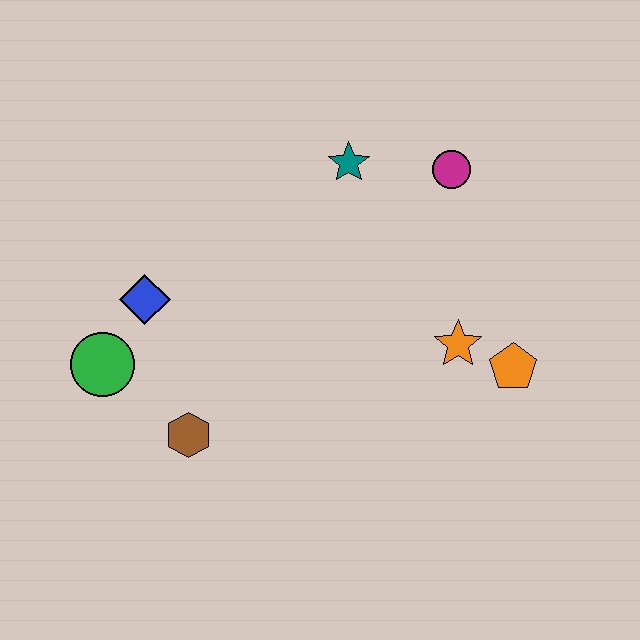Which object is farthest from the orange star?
The green circle is farthest from the orange star.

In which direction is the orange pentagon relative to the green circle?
The orange pentagon is to the right of the green circle.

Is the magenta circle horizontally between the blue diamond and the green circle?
No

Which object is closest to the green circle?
The blue diamond is closest to the green circle.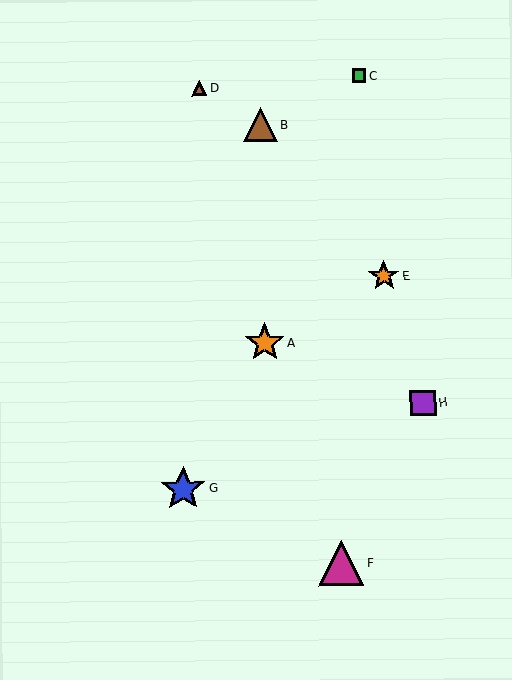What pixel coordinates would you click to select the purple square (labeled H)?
Click at (423, 402) to select the purple square H.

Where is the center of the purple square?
The center of the purple square is at (423, 402).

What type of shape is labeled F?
Shape F is a magenta triangle.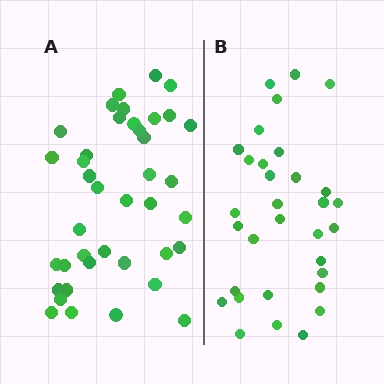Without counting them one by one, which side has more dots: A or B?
Region A (the left region) has more dots.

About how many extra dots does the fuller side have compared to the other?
Region A has roughly 8 or so more dots than region B.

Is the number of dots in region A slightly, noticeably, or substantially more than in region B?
Region A has noticeably more, but not dramatically so. The ratio is roughly 1.2 to 1.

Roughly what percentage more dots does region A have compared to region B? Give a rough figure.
About 25% more.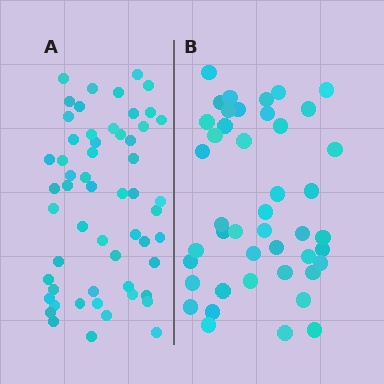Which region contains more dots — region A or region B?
Region A (the left region) has more dots.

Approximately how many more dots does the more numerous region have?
Region A has roughly 12 or so more dots than region B.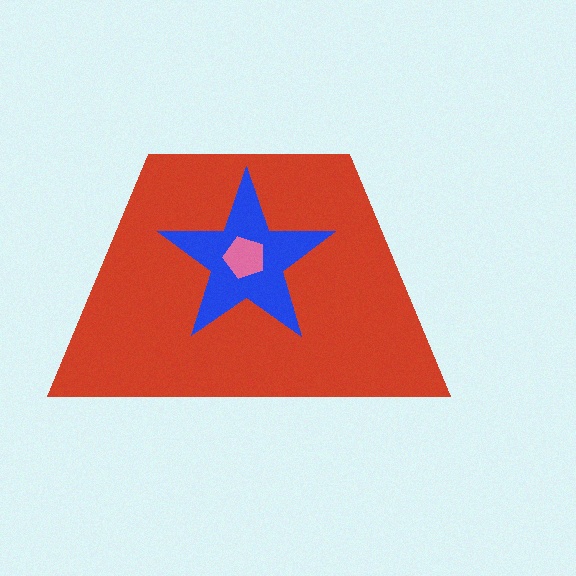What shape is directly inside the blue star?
The pink pentagon.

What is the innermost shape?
The pink pentagon.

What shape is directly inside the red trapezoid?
The blue star.